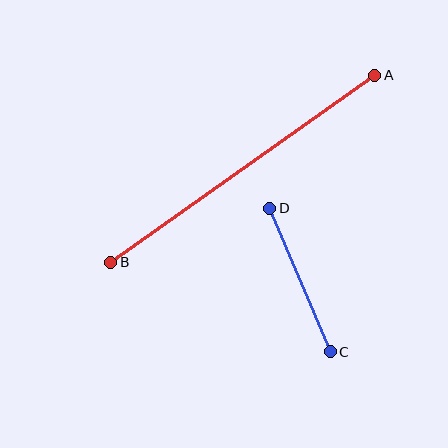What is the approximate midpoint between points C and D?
The midpoint is at approximately (300, 280) pixels.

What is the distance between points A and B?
The distance is approximately 324 pixels.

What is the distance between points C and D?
The distance is approximately 156 pixels.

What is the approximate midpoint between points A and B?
The midpoint is at approximately (243, 169) pixels.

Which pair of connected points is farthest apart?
Points A and B are farthest apart.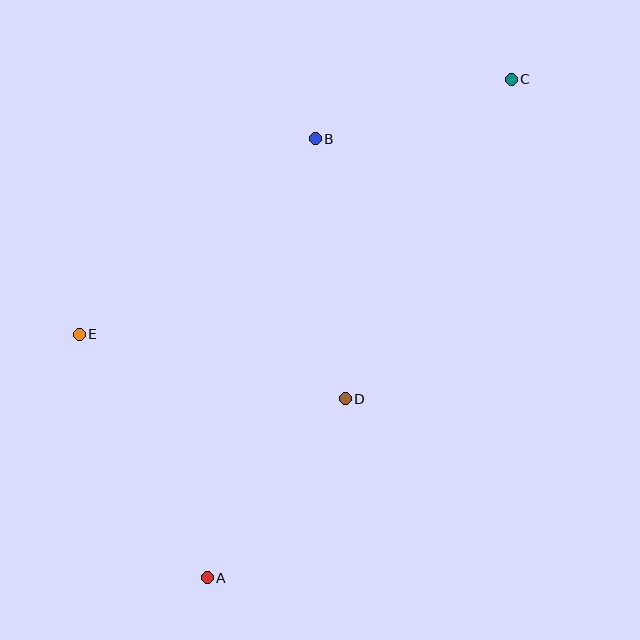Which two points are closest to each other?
Points B and C are closest to each other.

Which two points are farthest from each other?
Points A and C are farthest from each other.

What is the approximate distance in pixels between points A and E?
The distance between A and E is approximately 275 pixels.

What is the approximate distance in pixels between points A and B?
The distance between A and B is approximately 452 pixels.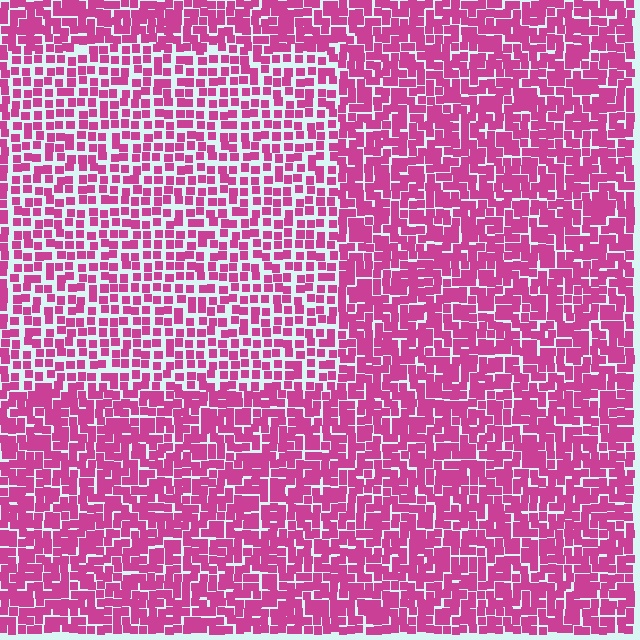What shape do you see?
I see a rectangle.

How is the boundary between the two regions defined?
The boundary is defined by a change in element density (approximately 1.6x ratio). All elements are the same color, size, and shape.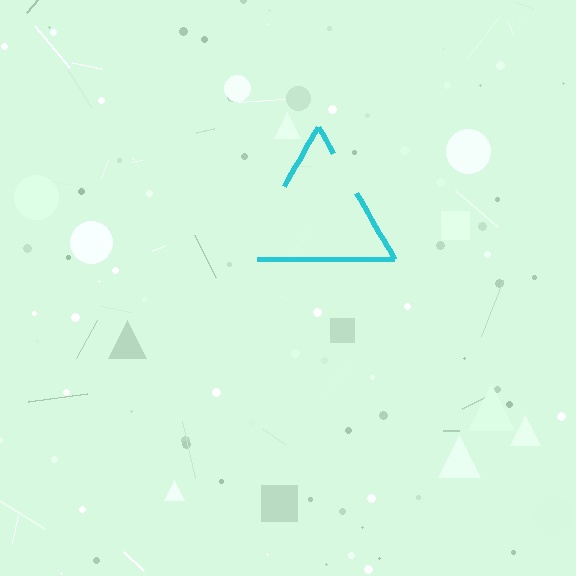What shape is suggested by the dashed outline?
The dashed outline suggests a triangle.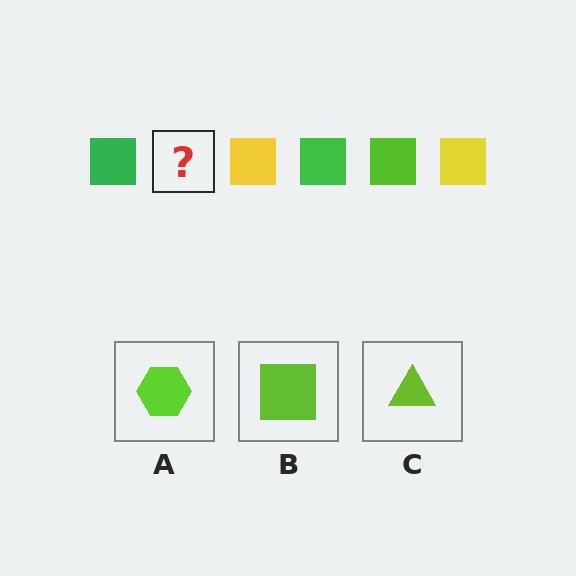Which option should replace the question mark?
Option B.